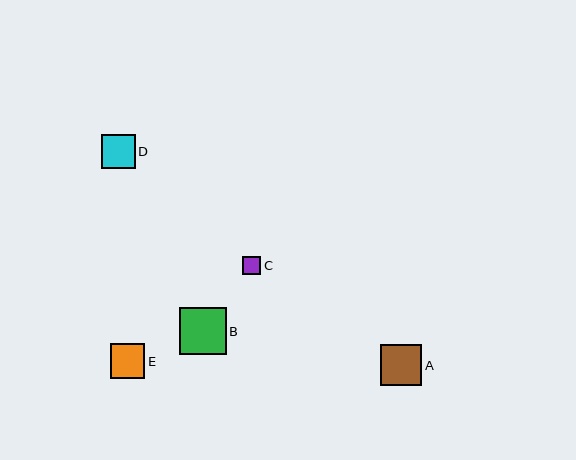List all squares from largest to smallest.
From largest to smallest: B, A, E, D, C.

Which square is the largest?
Square B is the largest with a size of approximately 47 pixels.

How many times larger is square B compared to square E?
Square B is approximately 1.4 times the size of square E.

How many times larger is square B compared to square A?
Square B is approximately 1.2 times the size of square A.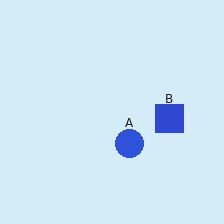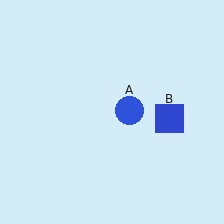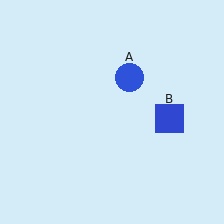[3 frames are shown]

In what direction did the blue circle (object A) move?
The blue circle (object A) moved up.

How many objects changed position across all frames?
1 object changed position: blue circle (object A).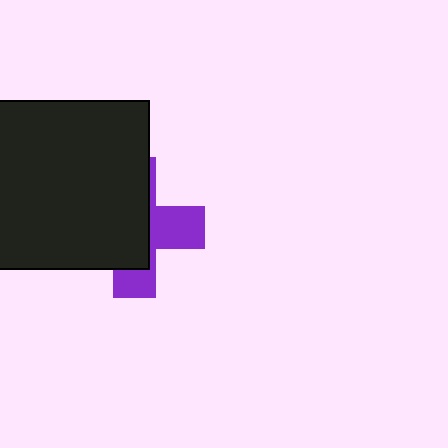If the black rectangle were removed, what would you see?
You would see the complete purple cross.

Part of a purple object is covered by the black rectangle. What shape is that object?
It is a cross.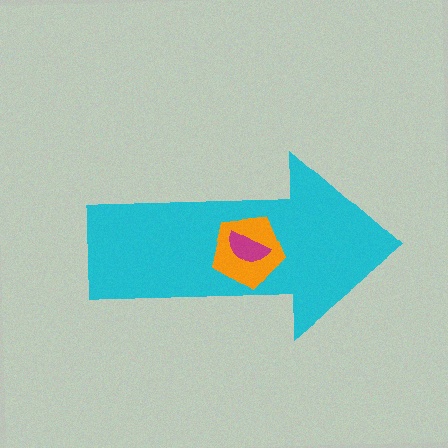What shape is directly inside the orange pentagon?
The magenta semicircle.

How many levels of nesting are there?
3.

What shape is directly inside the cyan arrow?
The orange pentagon.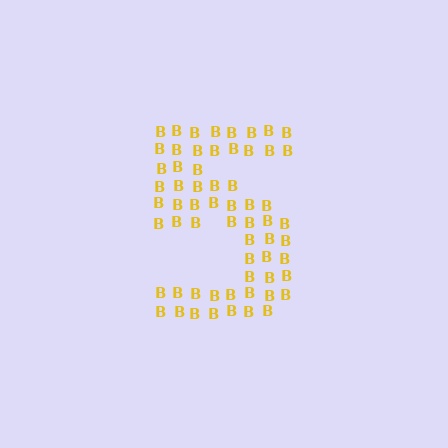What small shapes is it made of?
It is made of small letter B's.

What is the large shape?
The large shape is the digit 5.